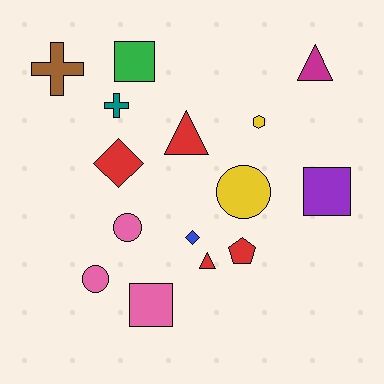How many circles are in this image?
There are 3 circles.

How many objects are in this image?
There are 15 objects.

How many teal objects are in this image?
There is 1 teal object.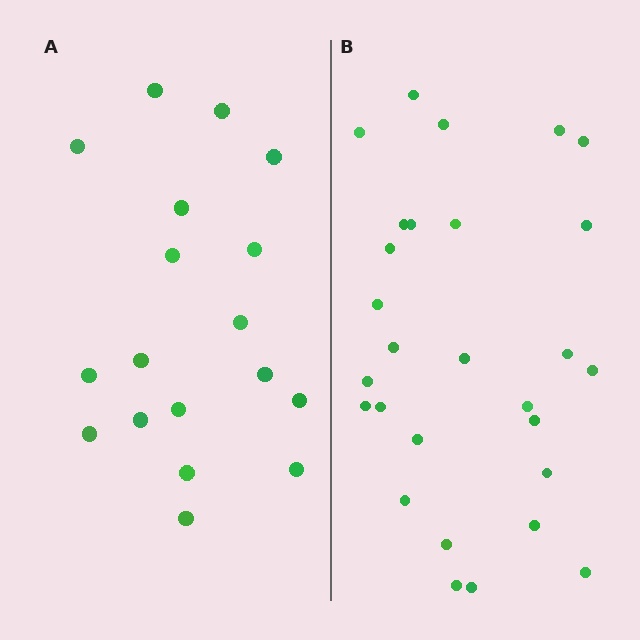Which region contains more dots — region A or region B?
Region B (the right region) has more dots.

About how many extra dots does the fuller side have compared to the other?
Region B has roughly 10 or so more dots than region A.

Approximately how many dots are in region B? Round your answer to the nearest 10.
About 30 dots. (The exact count is 28, which rounds to 30.)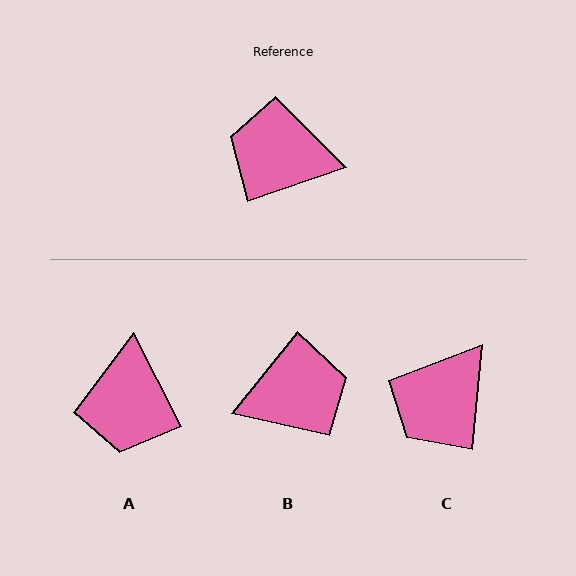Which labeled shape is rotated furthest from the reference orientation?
B, about 148 degrees away.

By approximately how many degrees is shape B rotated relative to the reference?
Approximately 148 degrees clockwise.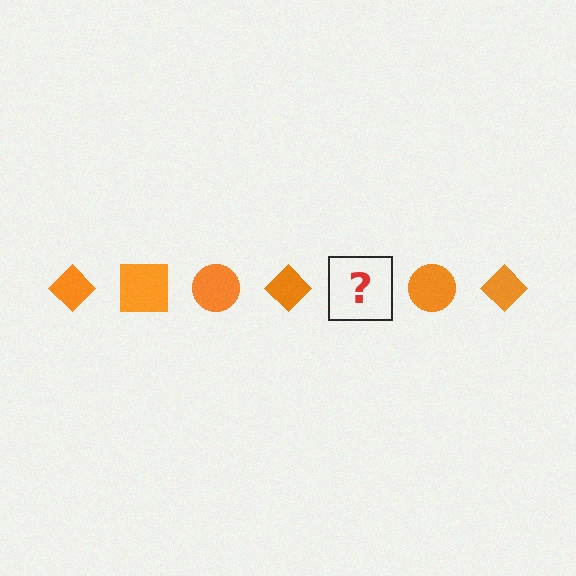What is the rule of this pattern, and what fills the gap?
The rule is that the pattern cycles through diamond, square, circle shapes in orange. The gap should be filled with an orange square.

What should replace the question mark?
The question mark should be replaced with an orange square.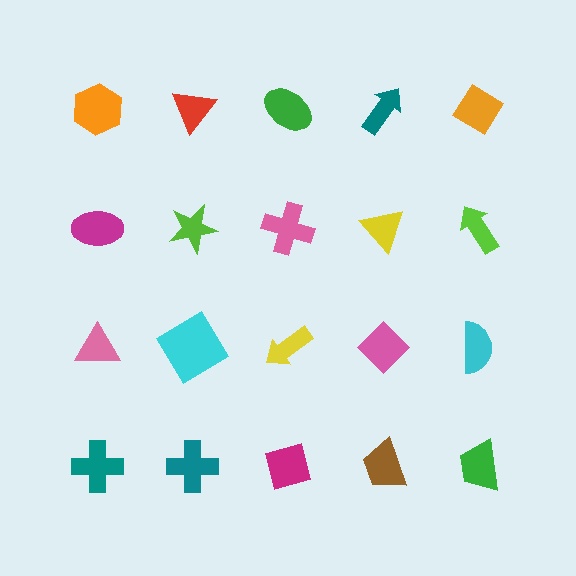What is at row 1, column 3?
A green ellipse.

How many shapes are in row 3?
5 shapes.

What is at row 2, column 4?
A yellow triangle.